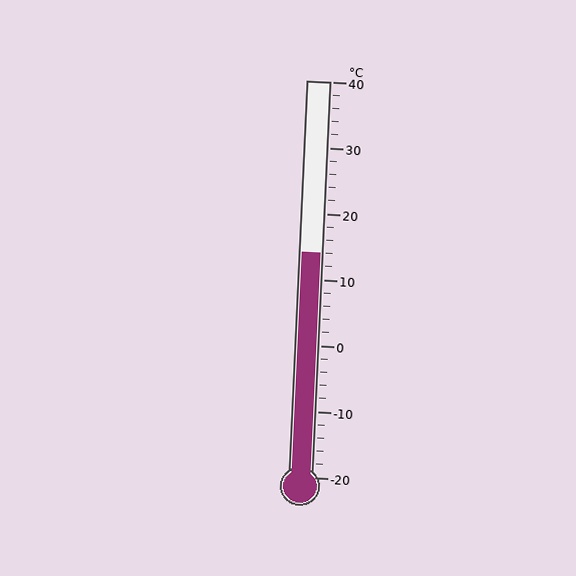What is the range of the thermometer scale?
The thermometer scale ranges from -20°C to 40°C.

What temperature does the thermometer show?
The thermometer shows approximately 14°C.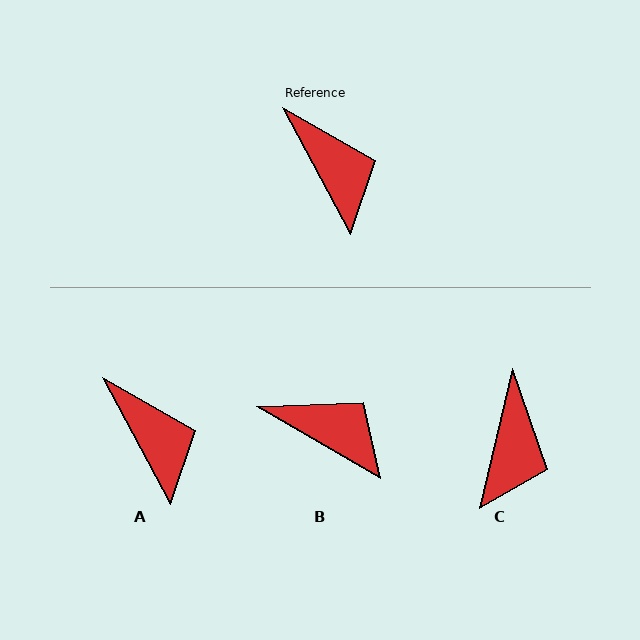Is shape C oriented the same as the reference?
No, it is off by about 41 degrees.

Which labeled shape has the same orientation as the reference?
A.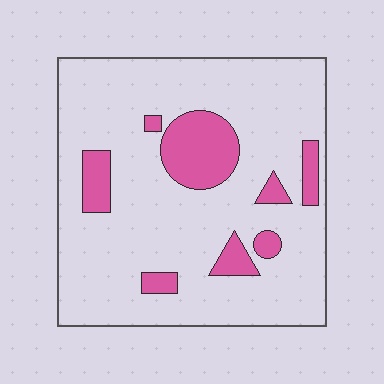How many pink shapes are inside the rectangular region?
8.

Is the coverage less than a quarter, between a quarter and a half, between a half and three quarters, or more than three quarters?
Less than a quarter.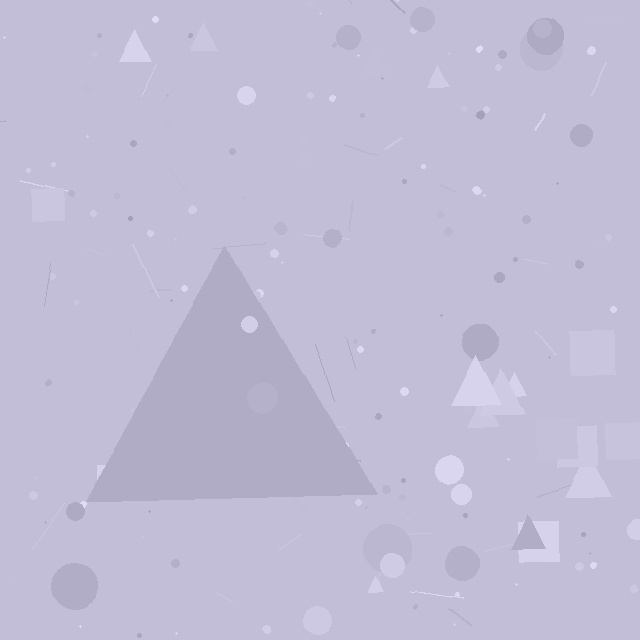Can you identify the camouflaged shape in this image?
The camouflaged shape is a triangle.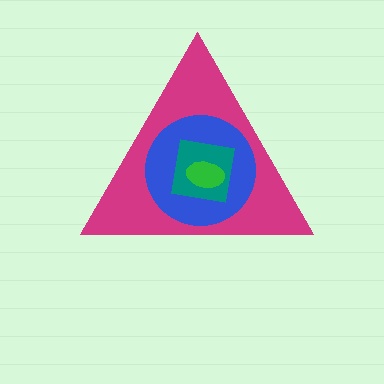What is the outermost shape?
The magenta triangle.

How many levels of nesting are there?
4.